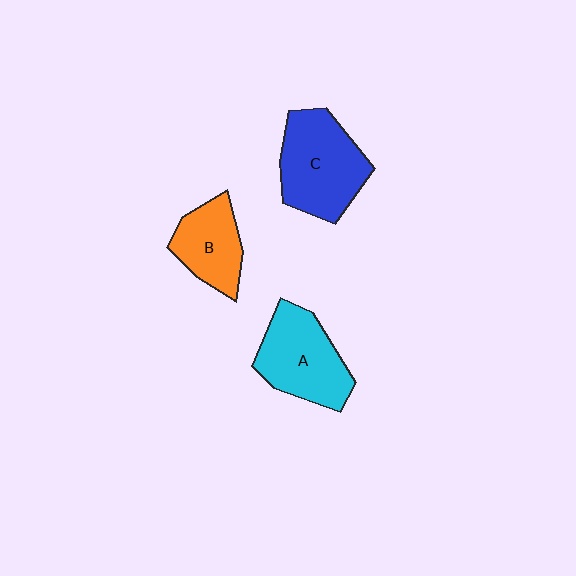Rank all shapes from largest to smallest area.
From largest to smallest: C (blue), A (cyan), B (orange).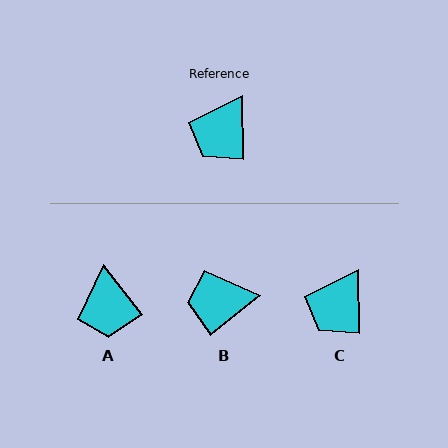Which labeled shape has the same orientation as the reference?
C.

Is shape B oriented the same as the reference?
No, it is off by about 51 degrees.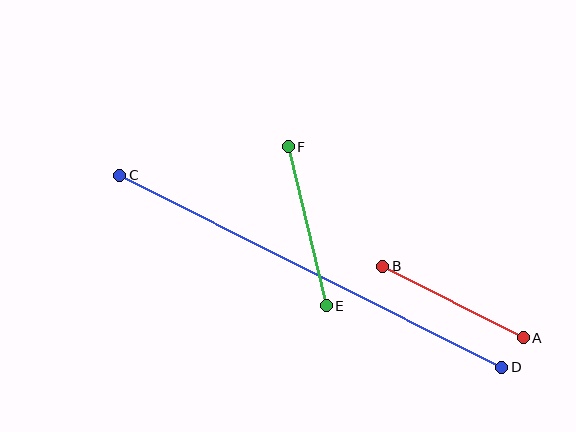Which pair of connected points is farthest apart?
Points C and D are farthest apart.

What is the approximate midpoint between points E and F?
The midpoint is at approximately (307, 226) pixels.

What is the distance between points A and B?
The distance is approximately 158 pixels.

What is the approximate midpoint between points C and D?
The midpoint is at approximately (311, 271) pixels.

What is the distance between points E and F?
The distance is approximately 163 pixels.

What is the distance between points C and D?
The distance is approximately 428 pixels.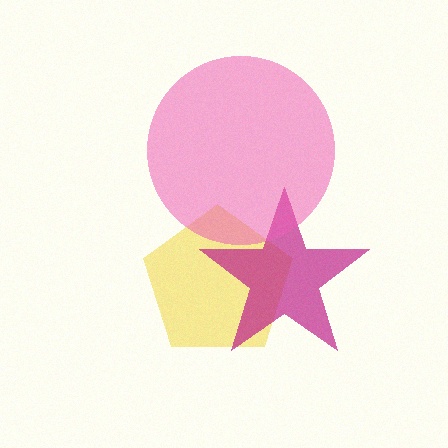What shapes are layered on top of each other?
The layered shapes are: a yellow pentagon, a magenta star, a pink circle.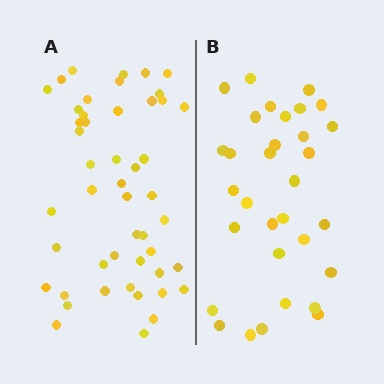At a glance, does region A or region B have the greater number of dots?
Region A (the left region) has more dots.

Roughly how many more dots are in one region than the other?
Region A has approximately 15 more dots than region B.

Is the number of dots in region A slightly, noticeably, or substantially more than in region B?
Region A has substantially more. The ratio is roughly 1.5 to 1.